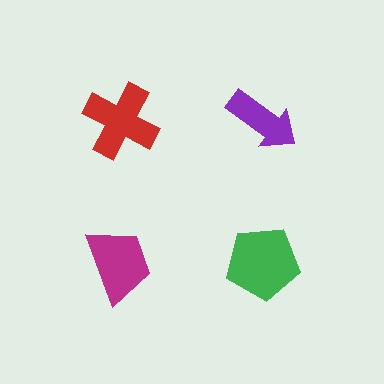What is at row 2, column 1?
A magenta trapezoid.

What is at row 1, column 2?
A purple arrow.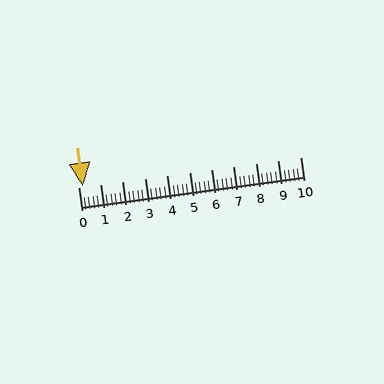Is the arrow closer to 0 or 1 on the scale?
The arrow is closer to 0.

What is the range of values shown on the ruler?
The ruler shows values from 0 to 10.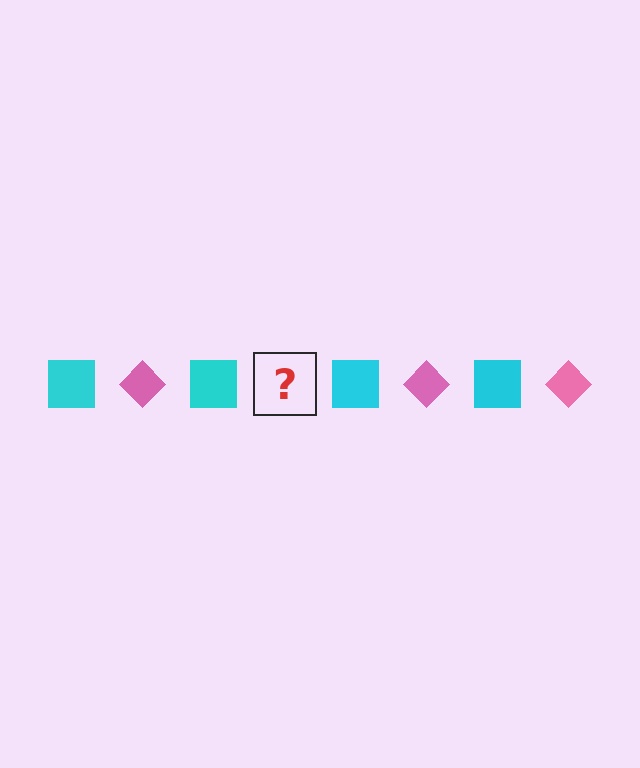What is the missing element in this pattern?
The missing element is a pink diamond.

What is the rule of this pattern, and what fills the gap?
The rule is that the pattern alternates between cyan square and pink diamond. The gap should be filled with a pink diamond.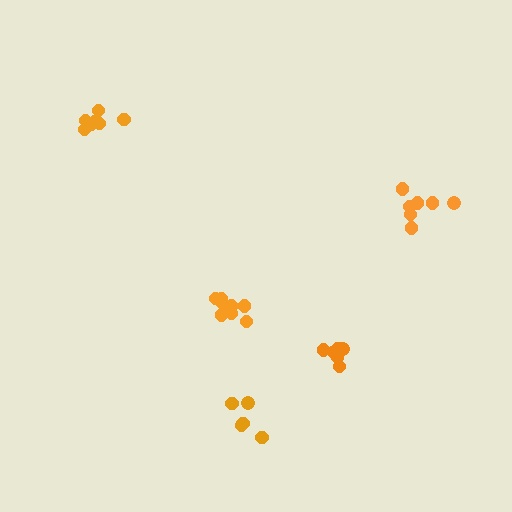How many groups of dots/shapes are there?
There are 5 groups.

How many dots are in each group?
Group 1: 5 dots, Group 2: 7 dots, Group 3: 7 dots, Group 4: 7 dots, Group 5: 10 dots (36 total).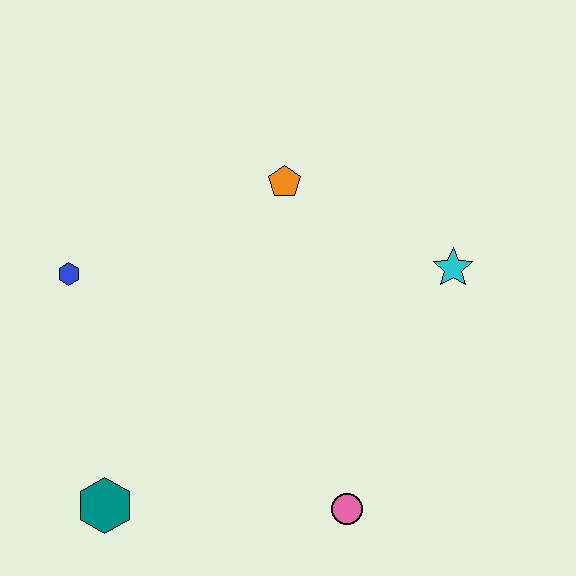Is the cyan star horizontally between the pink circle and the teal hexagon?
No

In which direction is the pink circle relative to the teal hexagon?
The pink circle is to the right of the teal hexagon.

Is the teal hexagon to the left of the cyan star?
Yes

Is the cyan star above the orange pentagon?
No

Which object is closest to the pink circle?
The teal hexagon is closest to the pink circle.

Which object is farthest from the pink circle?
The blue hexagon is farthest from the pink circle.